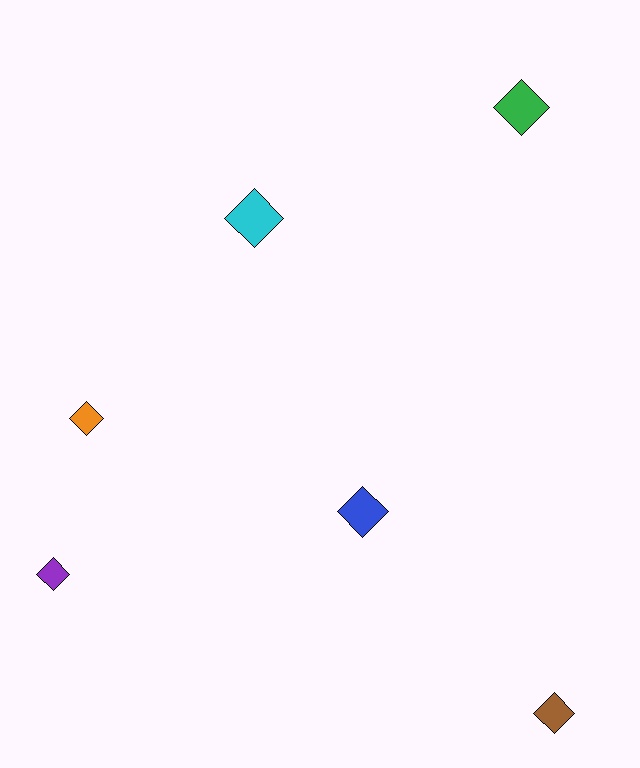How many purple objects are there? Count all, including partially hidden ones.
There is 1 purple object.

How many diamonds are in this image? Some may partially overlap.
There are 6 diamonds.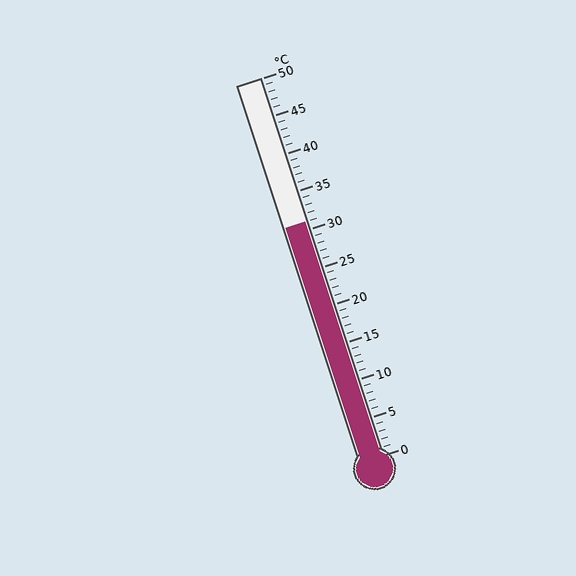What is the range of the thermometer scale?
The thermometer scale ranges from 0°C to 50°C.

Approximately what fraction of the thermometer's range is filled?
The thermometer is filled to approximately 60% of its range.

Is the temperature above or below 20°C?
The temperature is above 20°C.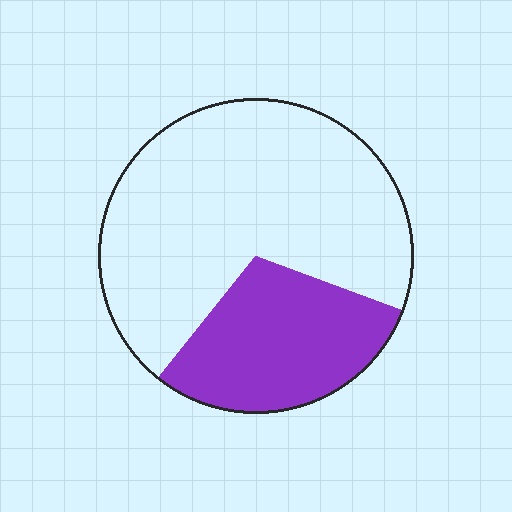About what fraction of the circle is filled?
About one third (1/3).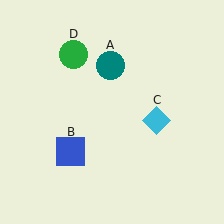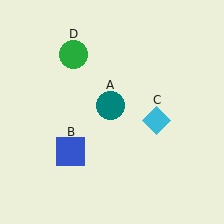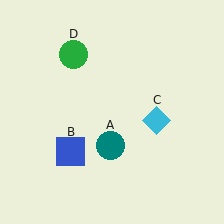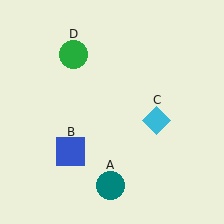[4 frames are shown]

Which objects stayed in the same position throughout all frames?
Blue square (object B) and cyan diamond (object C) and green circle (object D) remained stationary.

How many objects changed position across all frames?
1 object changed position: teal circle (object A).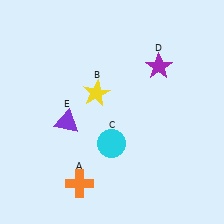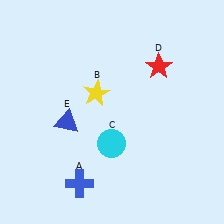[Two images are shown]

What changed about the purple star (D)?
In Image 1, D is purple. In Image 2, it changed to red.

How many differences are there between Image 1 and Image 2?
There are 3 differences between the two images.